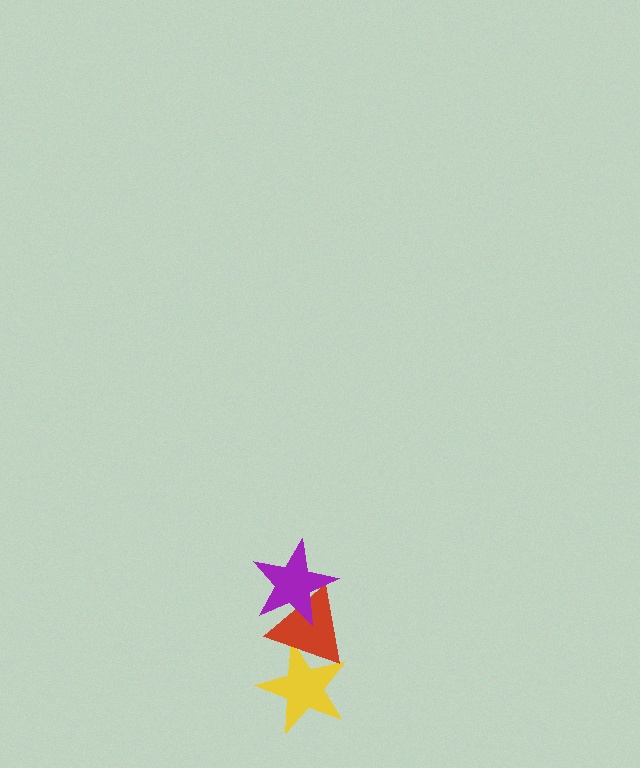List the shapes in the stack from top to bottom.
From top to bottom: the purple star, the red triangle, the yellow star.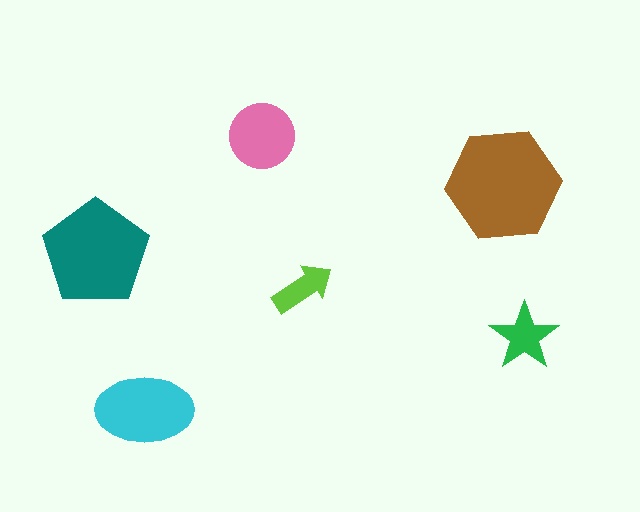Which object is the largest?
The brown hexagon.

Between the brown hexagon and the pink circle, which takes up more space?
The brown hexagon.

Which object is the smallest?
The lime arrow.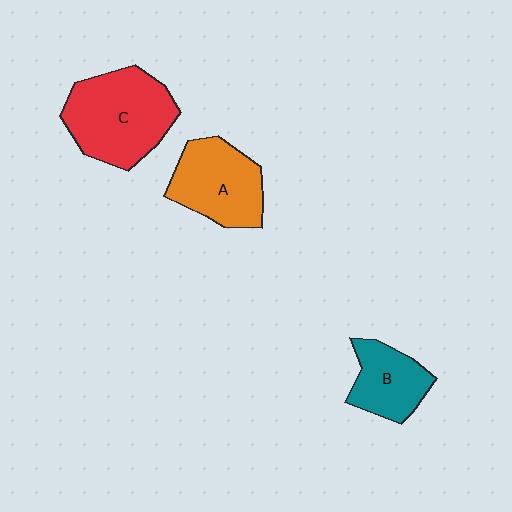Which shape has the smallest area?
Shape B (teal).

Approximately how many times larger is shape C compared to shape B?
Approximately 1.7 times.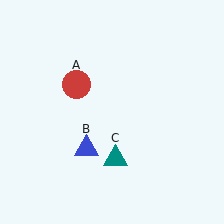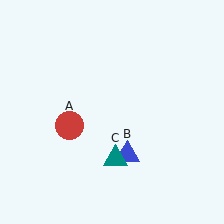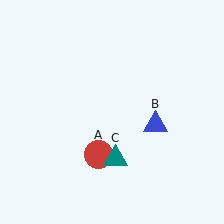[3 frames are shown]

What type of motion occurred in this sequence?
The red circle (object A), blue triangle (object B) rotated counterclockwise around the center of the scene.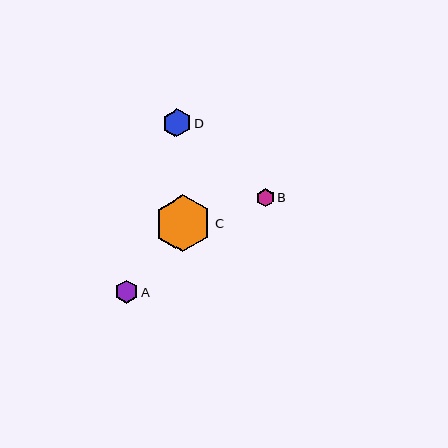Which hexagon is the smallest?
Hexagon B is the smallest with a size of approximately 18 pixels.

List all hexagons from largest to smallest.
From largest to smallest: C, D, A, B.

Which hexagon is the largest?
Hexagon C is the largest with a size of approximately 57 pixels.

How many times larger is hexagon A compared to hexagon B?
Hexagon A is approximately 1.3 times the size of hexagon B.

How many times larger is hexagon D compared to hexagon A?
Hexagon D is approximately 1.2 times the size of hexagon A.